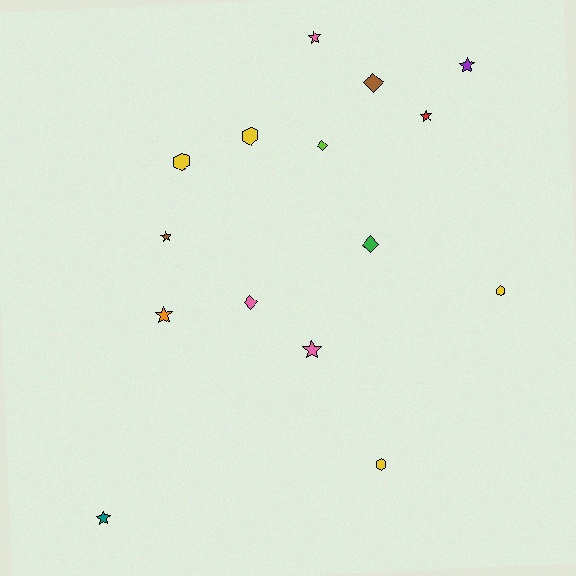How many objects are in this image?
There are 15 objects.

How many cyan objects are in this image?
There are no cyan objects.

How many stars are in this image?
There are 7 stars.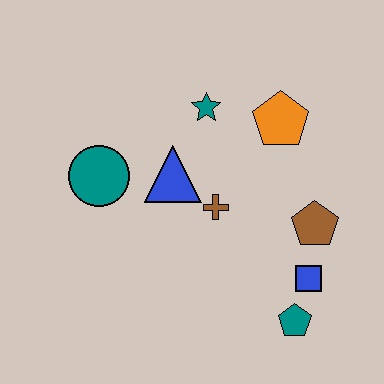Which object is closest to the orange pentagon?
The teal star is closest to the orange pentagon.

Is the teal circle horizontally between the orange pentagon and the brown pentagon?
No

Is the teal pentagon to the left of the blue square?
Yes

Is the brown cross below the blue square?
No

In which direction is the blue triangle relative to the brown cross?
The blue triangle is to the left of the brown cross.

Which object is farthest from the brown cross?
The teal pentagon is farthest from the brown cross.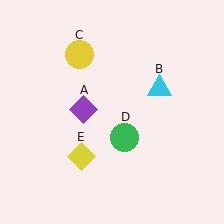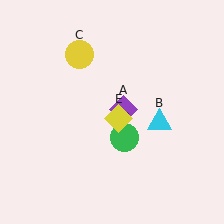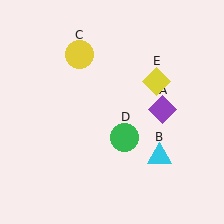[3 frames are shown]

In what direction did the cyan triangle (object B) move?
The cyan triangle (object B) moved down.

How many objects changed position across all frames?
3 objects changed position: purple diamond (object A), cyan triangle (object B), yellow diamond (object E).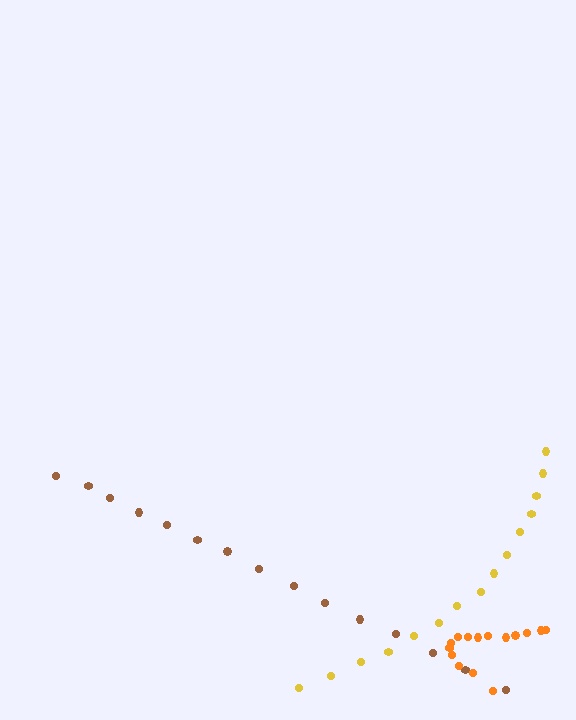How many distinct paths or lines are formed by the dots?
There are 3 distinct paths.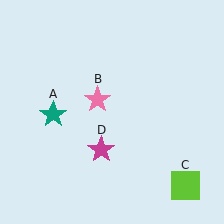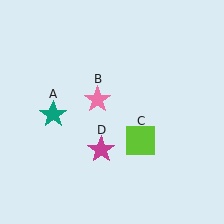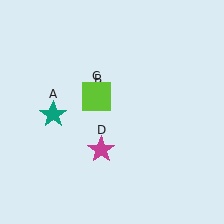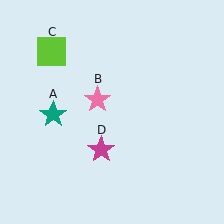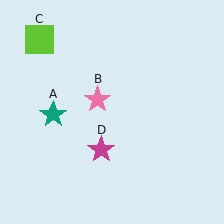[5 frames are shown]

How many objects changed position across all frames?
1 object changed position: lime square (object C).